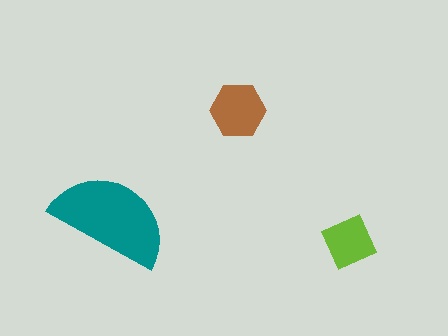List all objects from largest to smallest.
The teal semicircle, the brown hexagon, the lime diamond.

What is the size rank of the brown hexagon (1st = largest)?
2nd.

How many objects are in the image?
There are 3 objects in the image.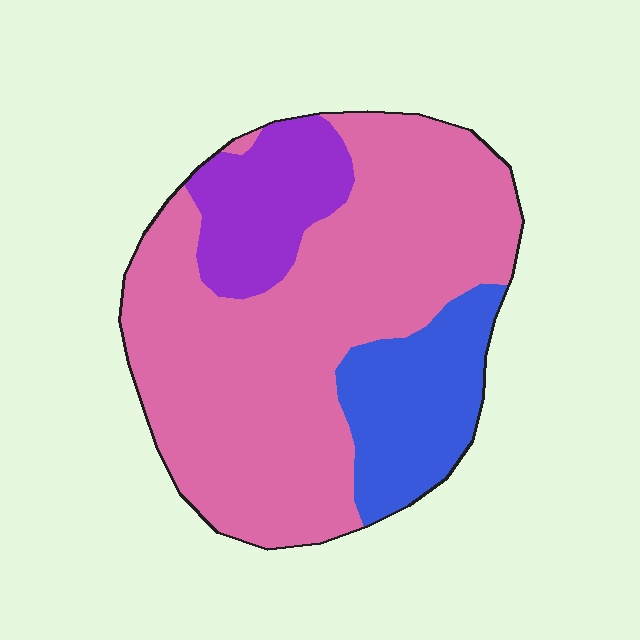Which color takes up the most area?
Pink, at roughly 70%.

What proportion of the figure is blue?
Blue takes up less than a quarter of the figure.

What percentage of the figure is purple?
Purple takes up about one sixth (1/6) of the figure.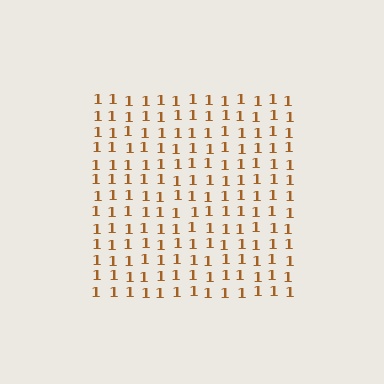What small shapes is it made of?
It is made of small digit 1's.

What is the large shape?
The large shape is a square.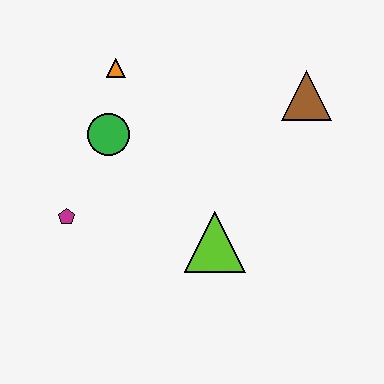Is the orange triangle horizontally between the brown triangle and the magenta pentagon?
Yes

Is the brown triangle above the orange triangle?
No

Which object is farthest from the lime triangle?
The orange triangle is farthest from the lime triangle.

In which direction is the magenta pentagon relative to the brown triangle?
The magenta pentagon is to the left of the brown triangle.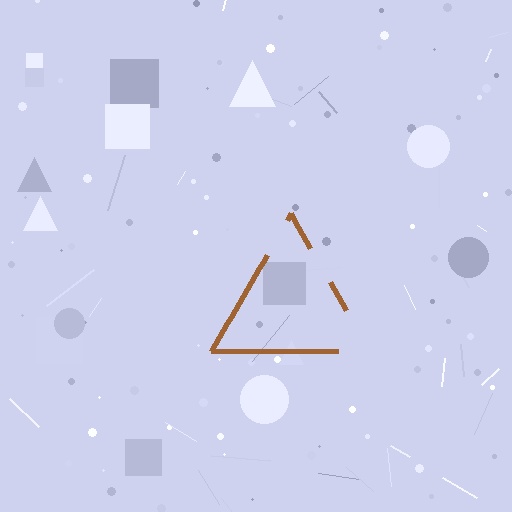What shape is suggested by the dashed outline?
The dashed outline suggests a triangle.